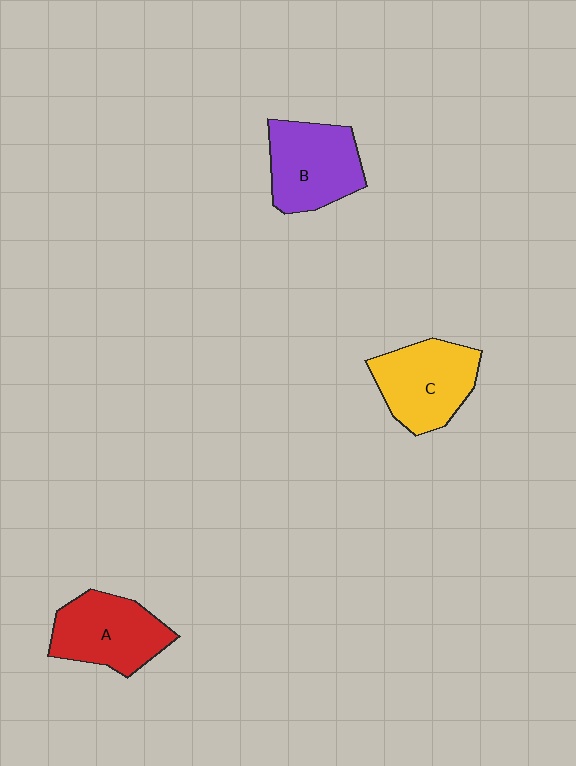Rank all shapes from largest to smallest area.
From largest to smallest: C (yellow), B (purple), A (red).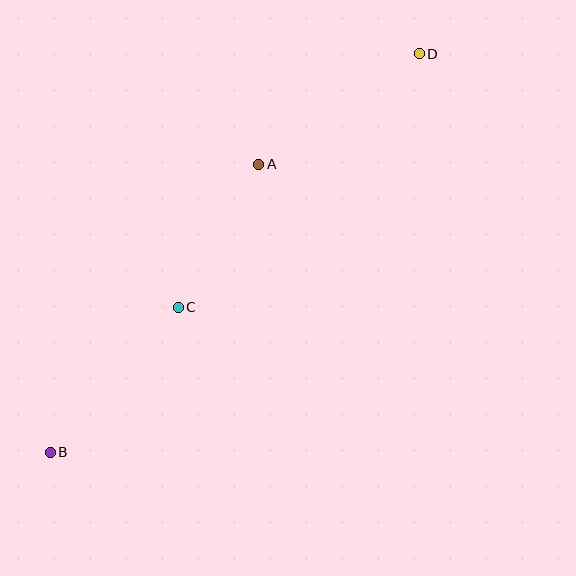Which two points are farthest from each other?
Points B and D are farthest from each other.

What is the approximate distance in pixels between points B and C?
The distance between B and C is approximately 193 pixels.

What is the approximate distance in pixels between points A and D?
The distance between A and D is approximately 195 pixels.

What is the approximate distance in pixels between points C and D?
The distance between C and D is approximately 350 pixels.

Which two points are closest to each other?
Points A and C are closest to each other.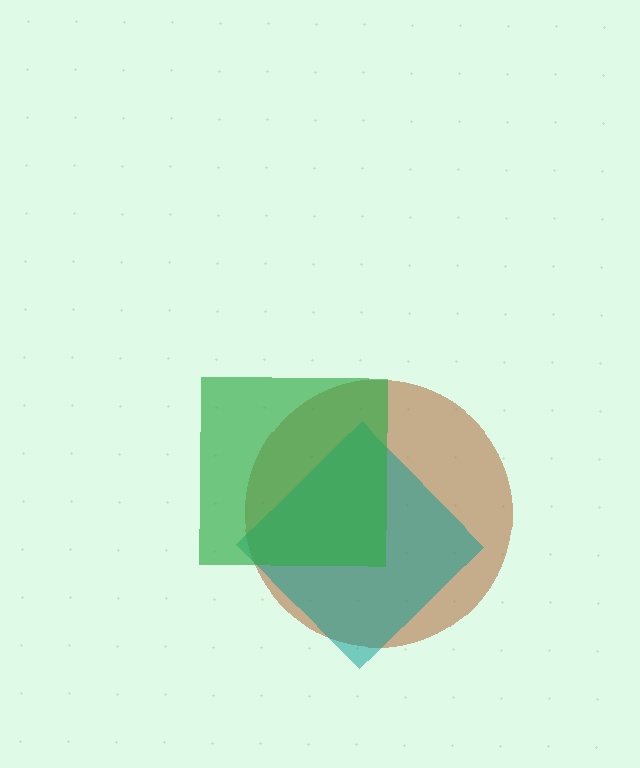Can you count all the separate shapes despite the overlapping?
Yes, there are 3 separate shapes.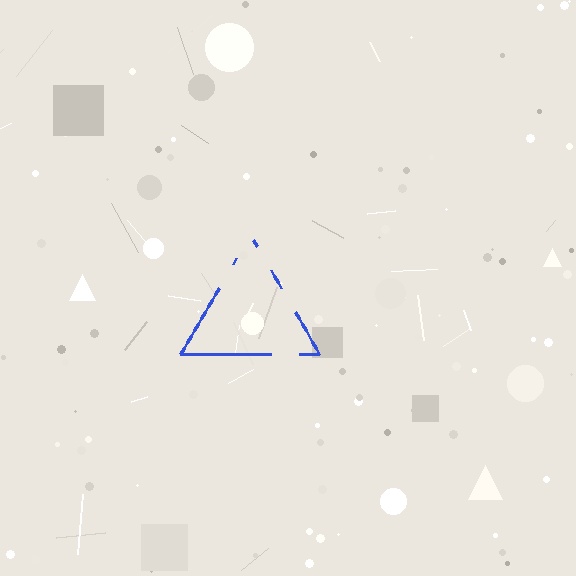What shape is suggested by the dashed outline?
The dashed outline suggests a triangle.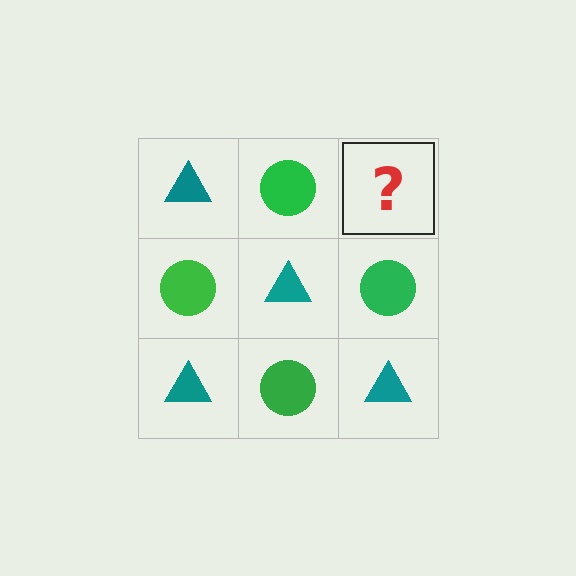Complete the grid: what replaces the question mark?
The question mark should be replaced with a teal triangle.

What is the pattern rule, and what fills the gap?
The rule is that it alternates teal triangle and green circle in a checkerboard pattern. The gap should be filled with a teal triangle.